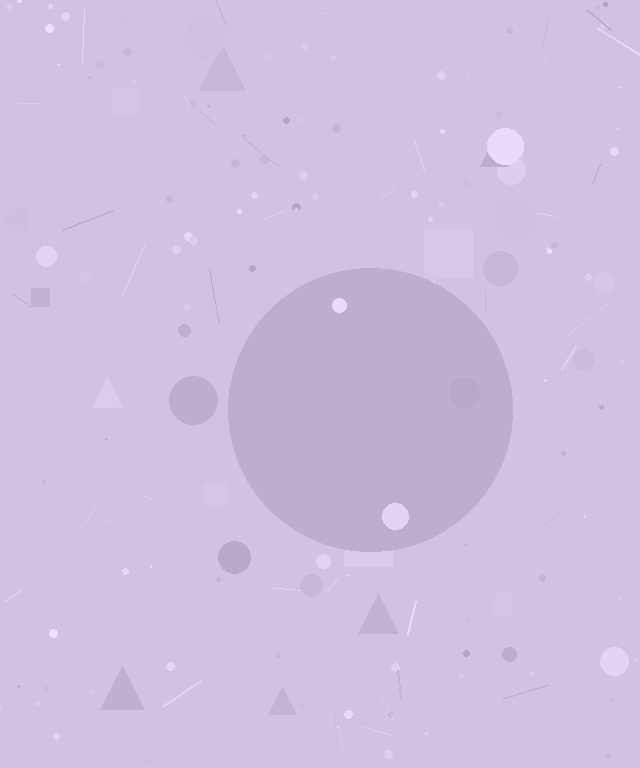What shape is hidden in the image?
A circle is hidden in the image.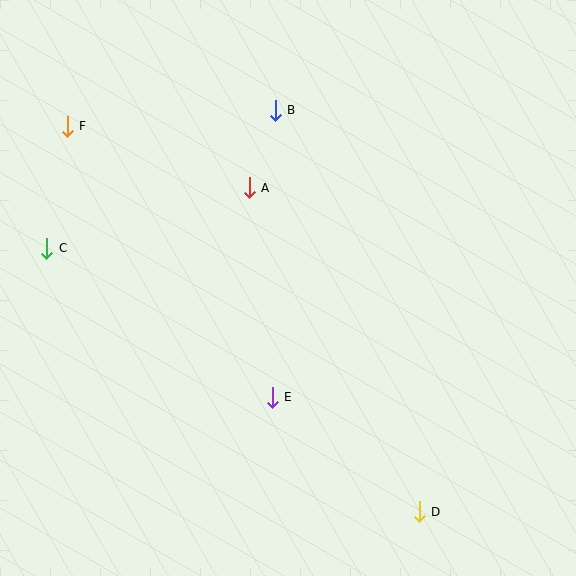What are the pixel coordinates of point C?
Point C is at (47, 248).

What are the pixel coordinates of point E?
Point E is at (272, 397).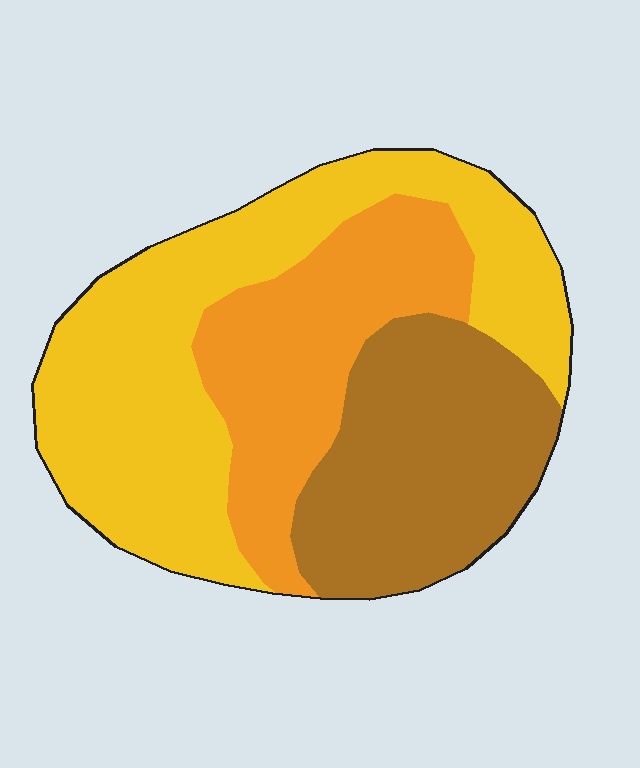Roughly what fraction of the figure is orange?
Orange takes up between a quarter and a half of the figure.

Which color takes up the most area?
Yellow, at roughly 45%.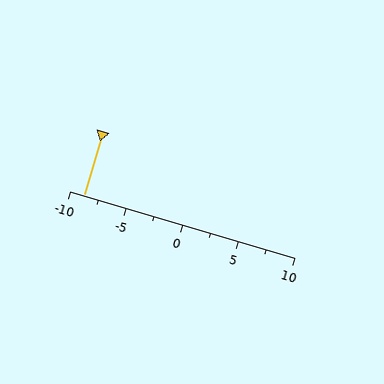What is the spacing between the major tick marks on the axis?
The major ticks are spaced 5 apart.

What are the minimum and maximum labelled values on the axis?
The axis runs from -10 to 10.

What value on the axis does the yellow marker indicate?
The marker indicates approximately -8.8.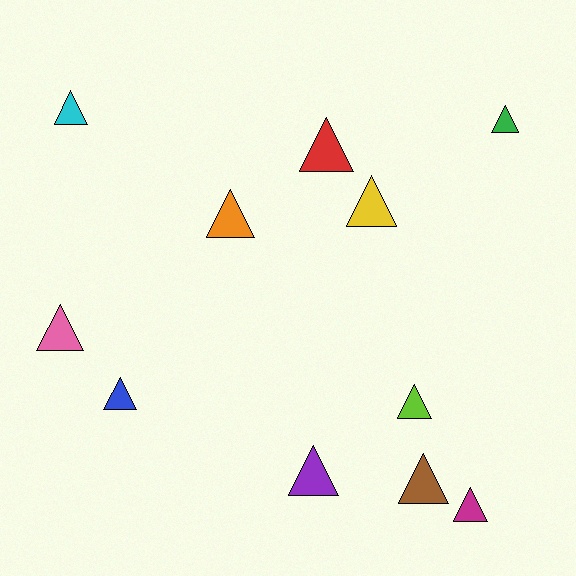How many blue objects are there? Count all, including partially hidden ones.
There is 1 blue object.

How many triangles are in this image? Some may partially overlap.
There are 11 triangles.